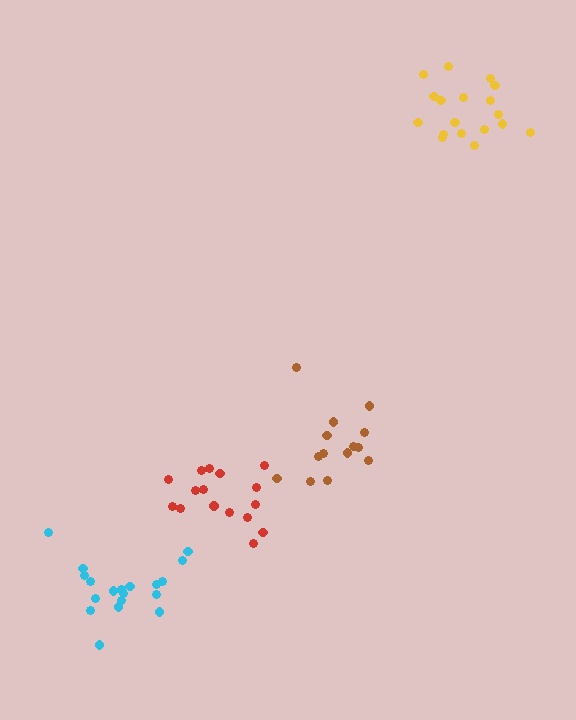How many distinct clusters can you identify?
There are 4 distinct clusters.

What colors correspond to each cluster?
The clusters are colored: yellow, cyan, red, brown.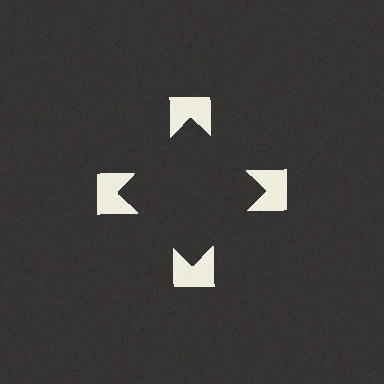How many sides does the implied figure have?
4 sides.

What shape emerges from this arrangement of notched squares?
An illusory square — its edges are inferred from the aligned wedge cuts in the notched squares, not physically drawn.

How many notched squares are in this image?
There are 4 — one at each vertex of the illusory square.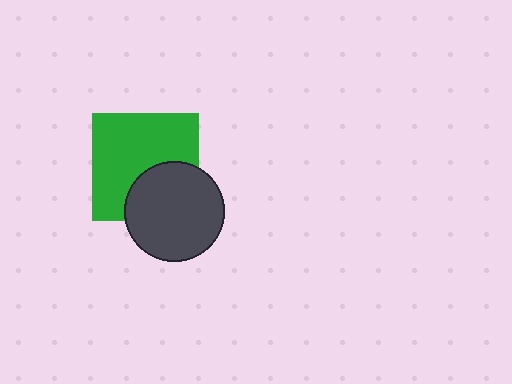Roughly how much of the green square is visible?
Most of it is visible (roughly 66%).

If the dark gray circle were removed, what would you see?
You would see the complete green square.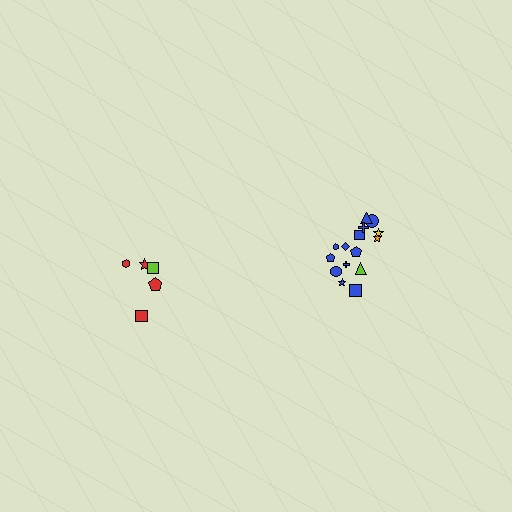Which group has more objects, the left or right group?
The right group.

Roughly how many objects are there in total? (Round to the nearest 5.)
Roughly 20 objects in total.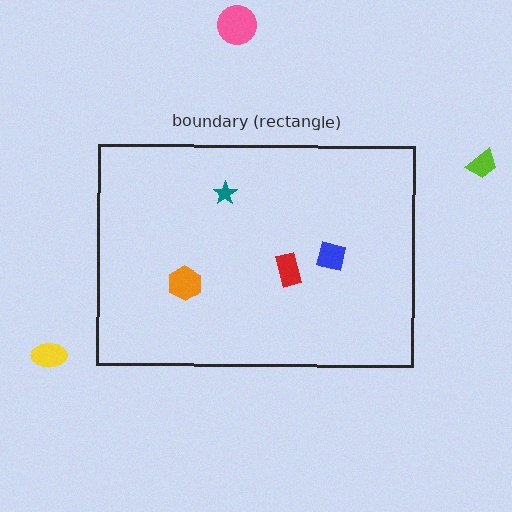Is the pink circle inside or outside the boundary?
Outside.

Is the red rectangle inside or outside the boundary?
Inside.